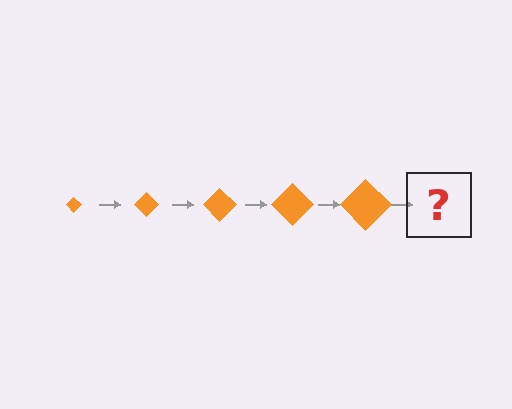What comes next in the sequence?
The next element should be an orange diamond, larger than the previous one.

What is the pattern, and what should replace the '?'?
The pattern is that the diamond gets progressively larger each step. The '?' should be an orange diamond, larger than the previous one.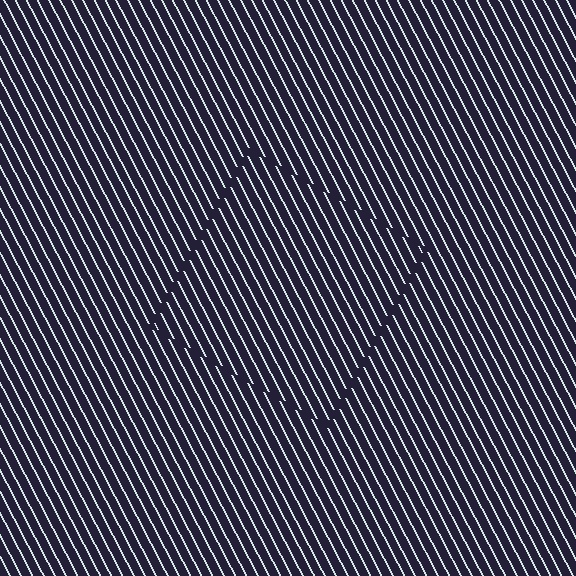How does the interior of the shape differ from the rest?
The interior of the shape contains the same grating, shifted by half a period — the contour is defined by the phase discontinuity where line-ends from the inner and outer gratings abut.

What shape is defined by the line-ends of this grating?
An illusory square. The interior of the shape contains the same grating, shifted by half a period — the contour is defined by the phase discontinuity where line-ends from the inner and outer gratings abut.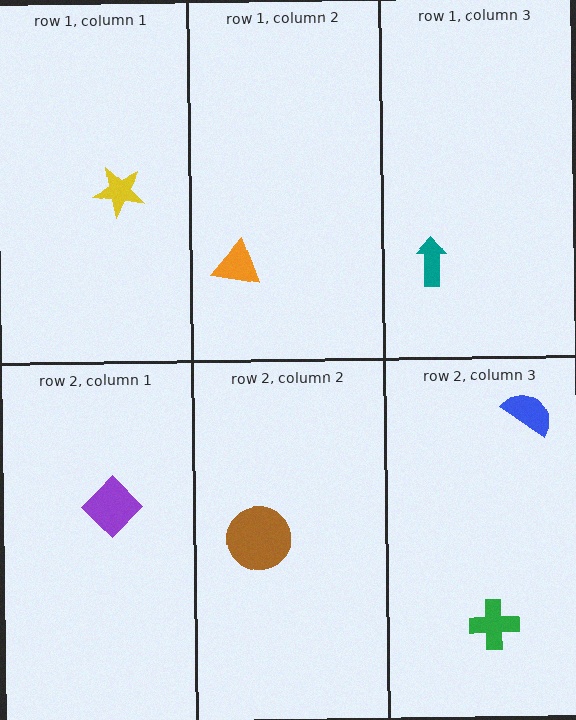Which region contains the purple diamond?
The row 2, column 1 region.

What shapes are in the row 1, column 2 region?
The orange triangle.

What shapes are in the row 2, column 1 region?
The purple diamond.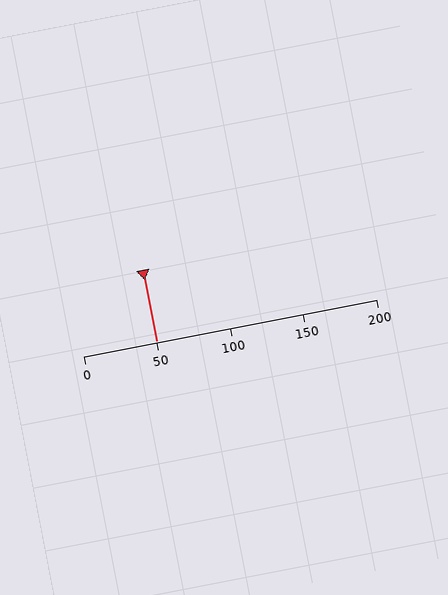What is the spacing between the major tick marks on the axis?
The major ticks are spaced 50 apart.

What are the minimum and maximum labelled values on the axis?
The axis runs from 0 to 200.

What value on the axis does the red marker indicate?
The marker indicates approximately 50.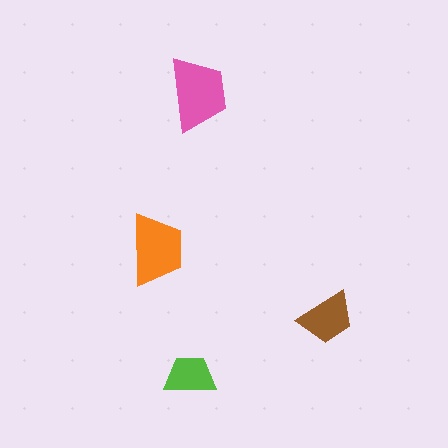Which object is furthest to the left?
The orange trapezoid is leftmost.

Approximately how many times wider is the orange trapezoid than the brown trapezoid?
About 1.5 times wider.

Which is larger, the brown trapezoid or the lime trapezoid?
The brown one.